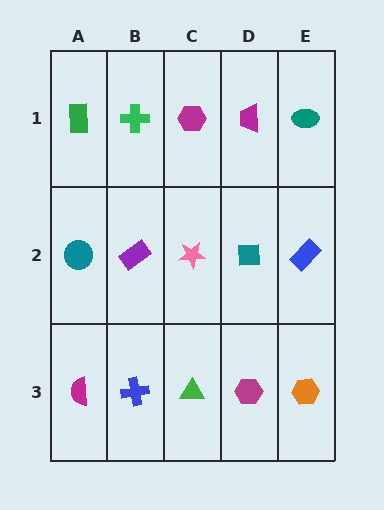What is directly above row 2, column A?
A green rectangle.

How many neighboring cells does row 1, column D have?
3.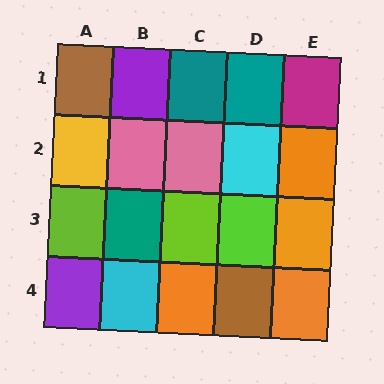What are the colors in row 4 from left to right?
Purple, cyan, orange, brown, orange.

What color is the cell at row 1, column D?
Teal.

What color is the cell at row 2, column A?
Yellow.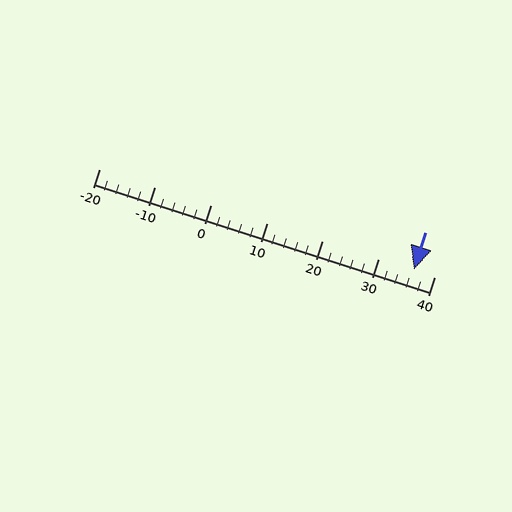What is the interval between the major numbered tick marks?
The major tick marks are spaced 10 units apart.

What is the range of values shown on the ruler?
The ruler shows values from -20 to 40.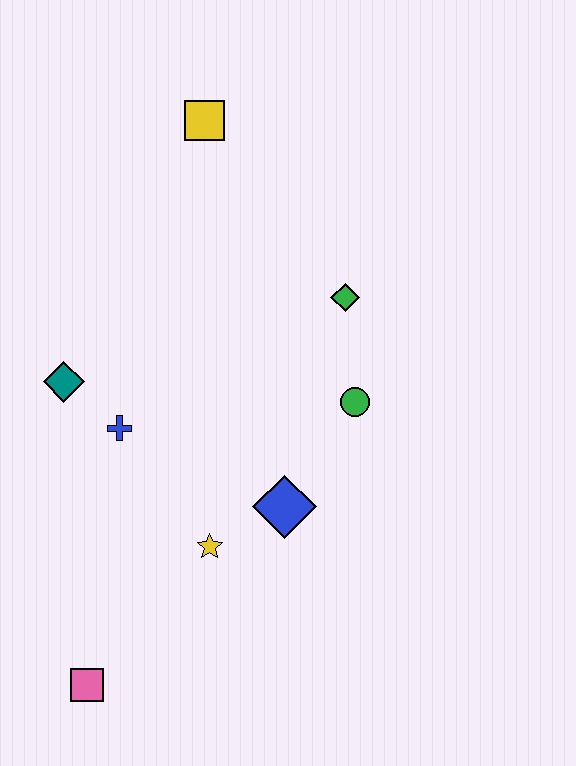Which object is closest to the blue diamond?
The yellow star is closest to the blue diamond.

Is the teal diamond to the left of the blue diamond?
Yes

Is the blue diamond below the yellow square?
Yes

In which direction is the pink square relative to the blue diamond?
The pink square is to the left of the blue diamond.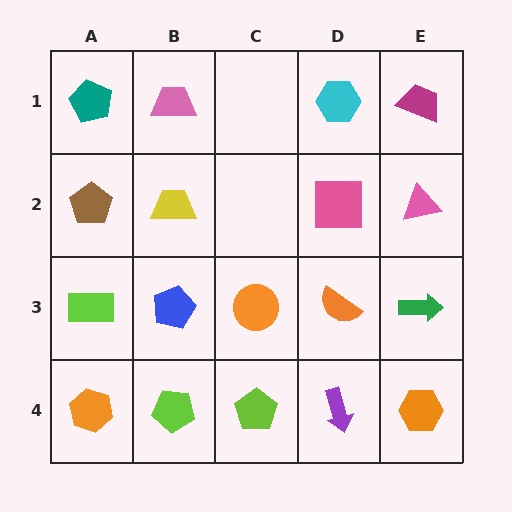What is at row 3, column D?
An orange semicircle.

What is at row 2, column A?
A brown pentagon.